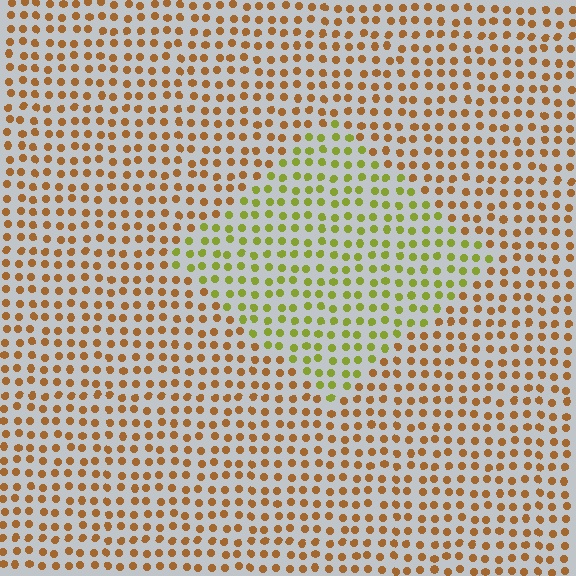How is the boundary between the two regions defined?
The boundary is defined purely by a slight shift in hue (about 46 degrees). Spacing, size, and orientation are identical on both sides.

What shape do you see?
I see a diamond.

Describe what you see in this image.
The image is filled with small brown elements in a uniform arrangement. A diamond-shaped region is visible where the elements are tinted to a slightly different hue, forming a subtle color boundary.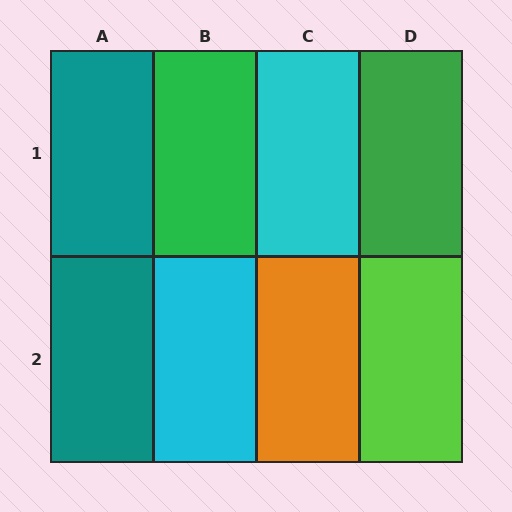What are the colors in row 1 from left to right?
Teal, green, cyan, green.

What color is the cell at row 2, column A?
Teal.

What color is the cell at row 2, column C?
Orange.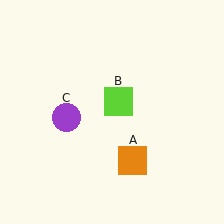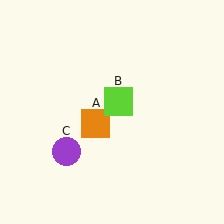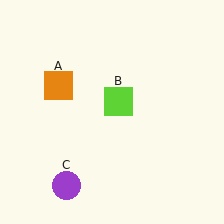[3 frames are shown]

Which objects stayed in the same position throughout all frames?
Lime square (object B) remained stationary.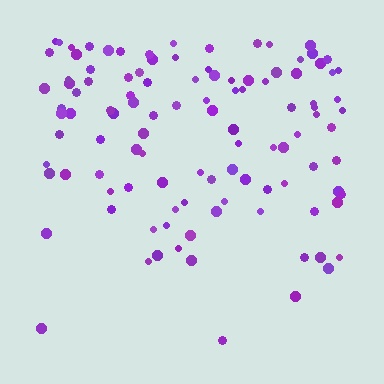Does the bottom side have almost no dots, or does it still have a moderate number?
Still a moderate number, just noticeably fewer than the top.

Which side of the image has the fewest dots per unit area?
The bottom.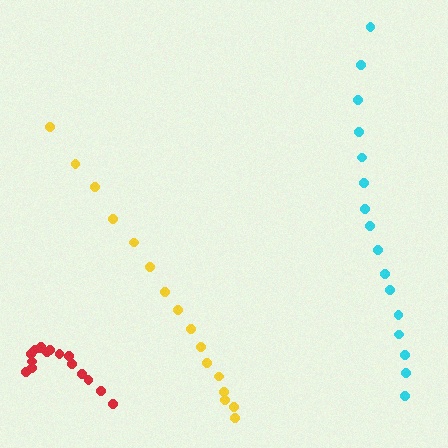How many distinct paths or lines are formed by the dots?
There are 3 distinct paths.